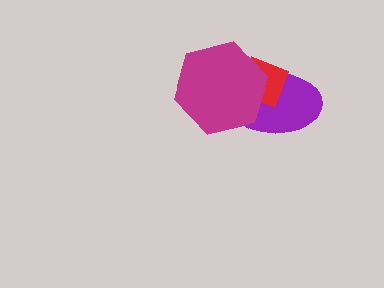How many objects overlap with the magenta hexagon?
2 objects overlap with the magenta hexagon.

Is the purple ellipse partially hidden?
Yes, it is partially covered by another shape.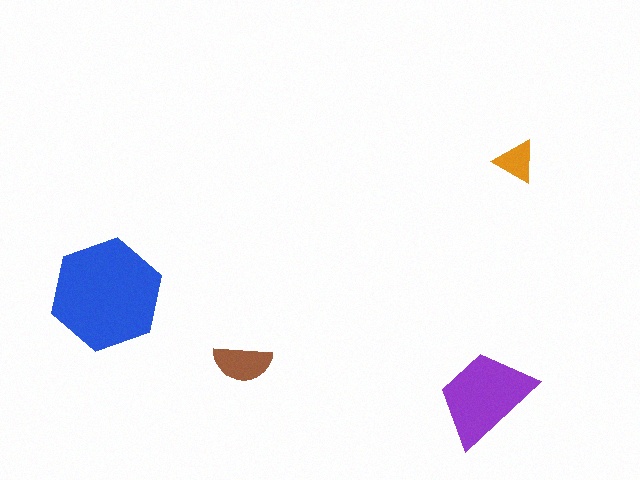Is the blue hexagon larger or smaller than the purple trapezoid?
Larger.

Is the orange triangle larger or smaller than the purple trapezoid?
Smaller.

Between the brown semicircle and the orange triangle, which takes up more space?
The brown semicircle.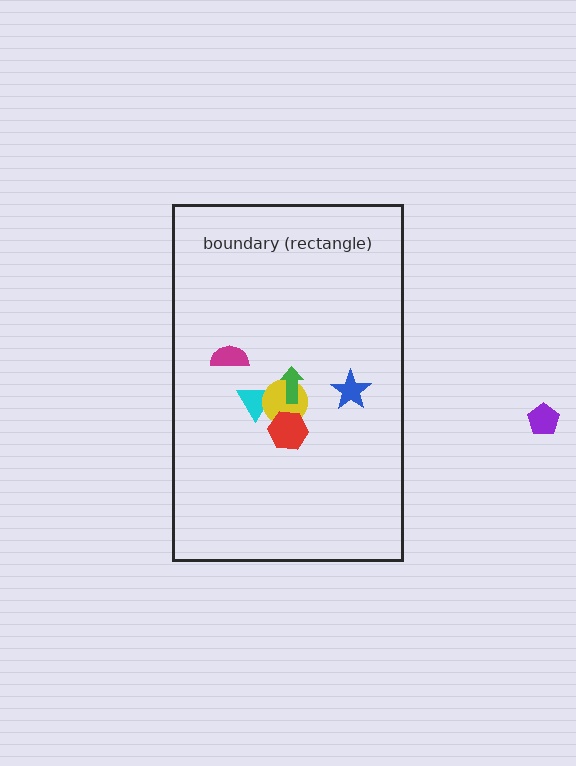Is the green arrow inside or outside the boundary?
Inside.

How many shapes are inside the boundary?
6 inside, 1 outside.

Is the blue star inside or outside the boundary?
Inside.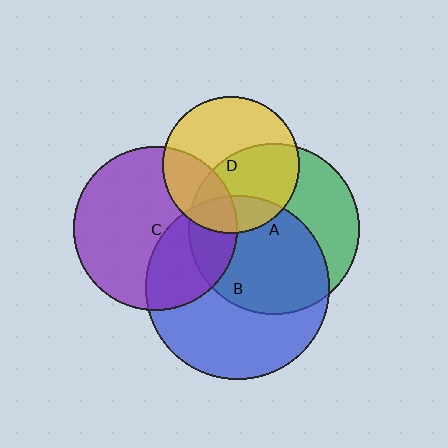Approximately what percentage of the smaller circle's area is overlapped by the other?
Approximately 30%.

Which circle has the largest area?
Circle B (blue).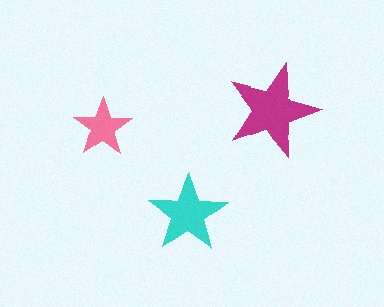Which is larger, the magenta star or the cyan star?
The magenta one.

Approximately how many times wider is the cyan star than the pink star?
About 1.5 times wider.